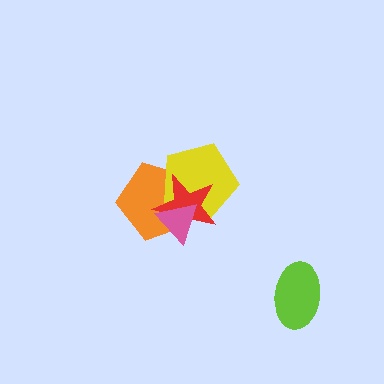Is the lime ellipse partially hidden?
No, no other shape covers it.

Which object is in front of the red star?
The pink triangle is in front of the red star.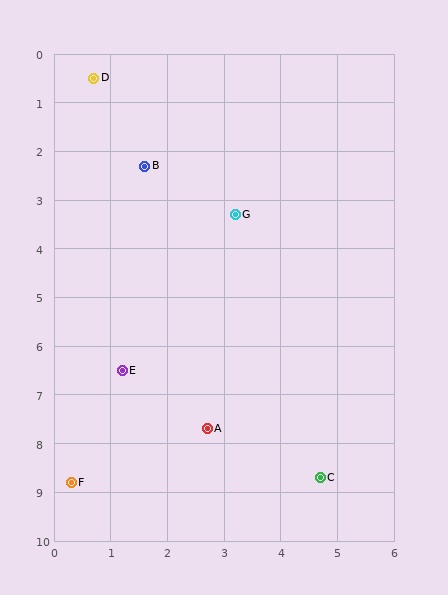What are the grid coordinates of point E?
Point E is at approximately (1.2, 6.5).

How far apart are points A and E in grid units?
Points A and E are about 1.9 grid units apart.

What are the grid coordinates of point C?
Point C is at approximately (4.7, 8.7).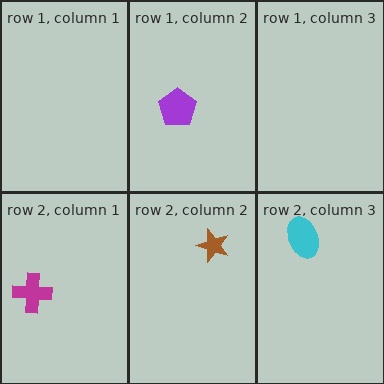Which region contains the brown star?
The row 2, column 2 region.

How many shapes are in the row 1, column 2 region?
1.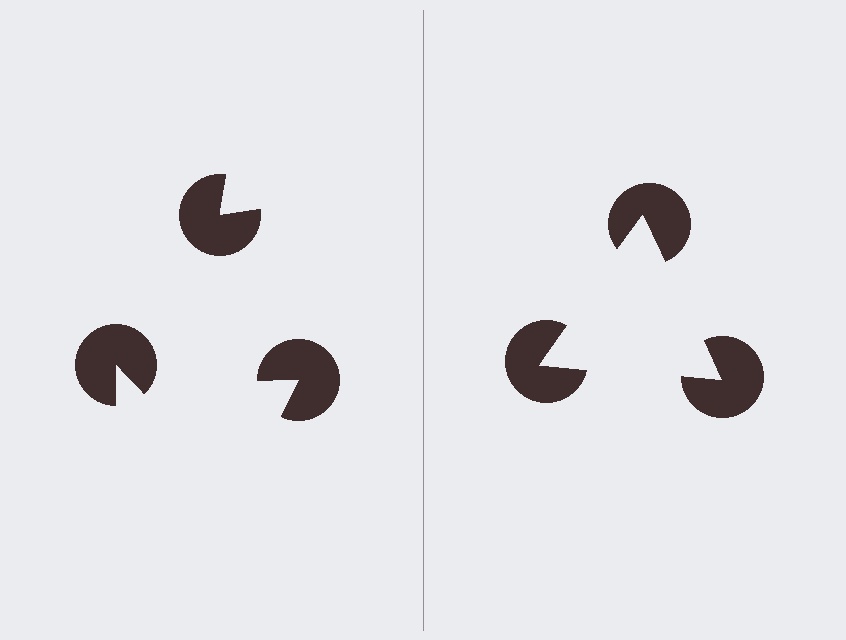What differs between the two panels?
The pac-man discs are positioned identically on both sides; only the wedge orientations differ. On the right they align to a triangle; on the left they are misaligned.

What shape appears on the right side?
An illusory triangle.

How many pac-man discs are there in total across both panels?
6 — 3 on each side.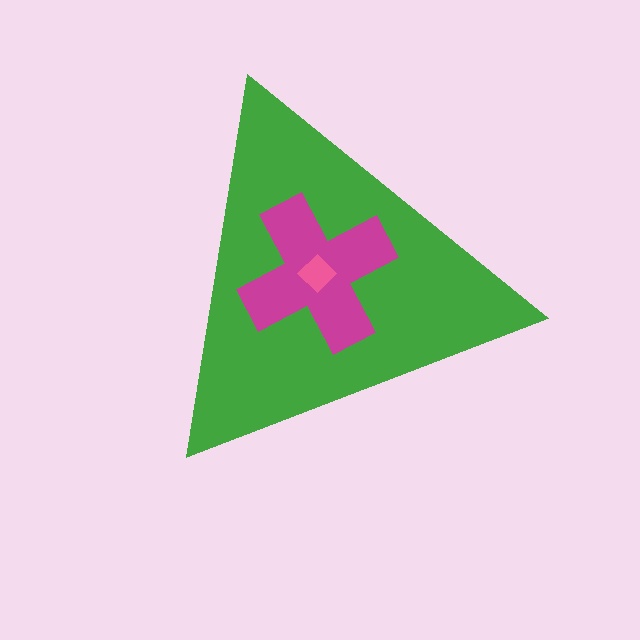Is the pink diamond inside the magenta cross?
Yes.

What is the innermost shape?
The pink diamond.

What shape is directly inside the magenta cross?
The pink diamond.